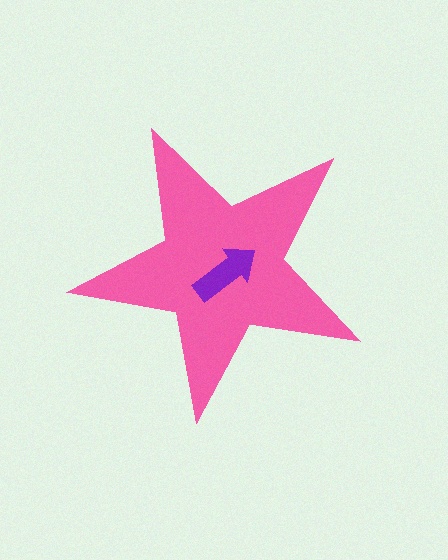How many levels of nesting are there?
2.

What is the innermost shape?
The purple arrow.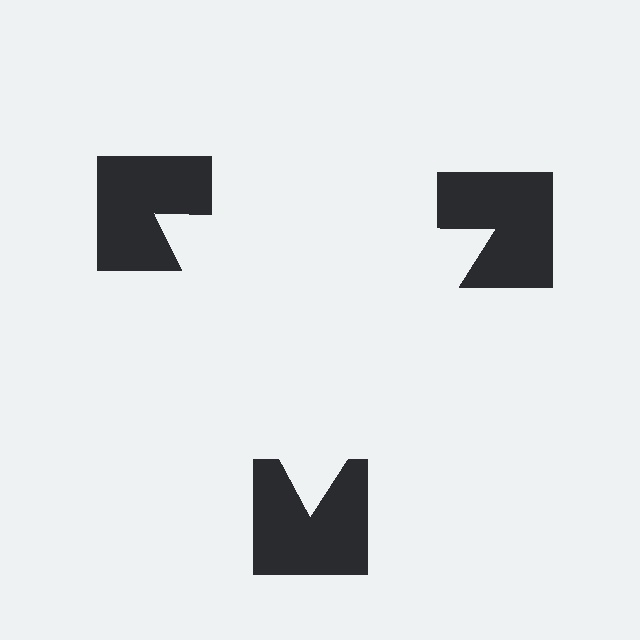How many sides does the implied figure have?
3 sides.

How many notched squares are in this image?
There are 3 — one at each vertex of the illusory triangle.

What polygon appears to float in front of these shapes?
An illusory triangle — its edges are inferred from the aligned wedge cuts in the notched squares, not physically drawn.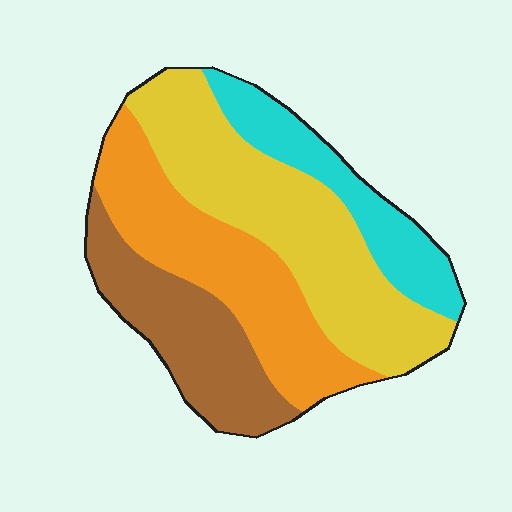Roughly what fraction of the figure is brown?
Brown covers around 20% of the figure.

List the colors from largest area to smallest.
From largest to smallest: yellow, orange, brown, cyan.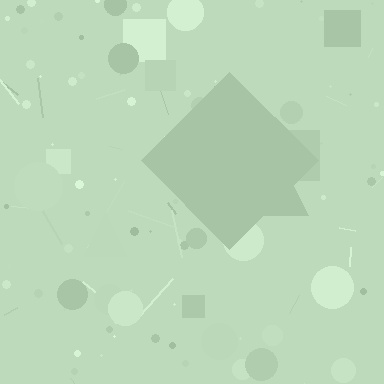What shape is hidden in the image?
A diamond is hidden in the image.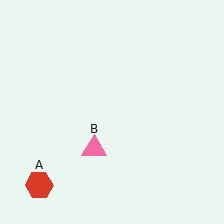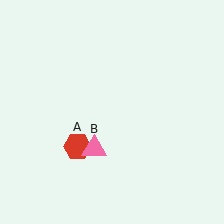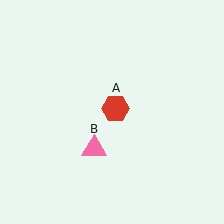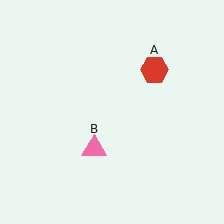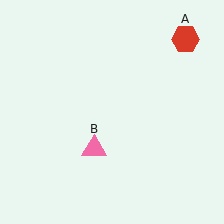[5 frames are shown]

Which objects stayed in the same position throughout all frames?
Pink triangle (object B) remained stationary.